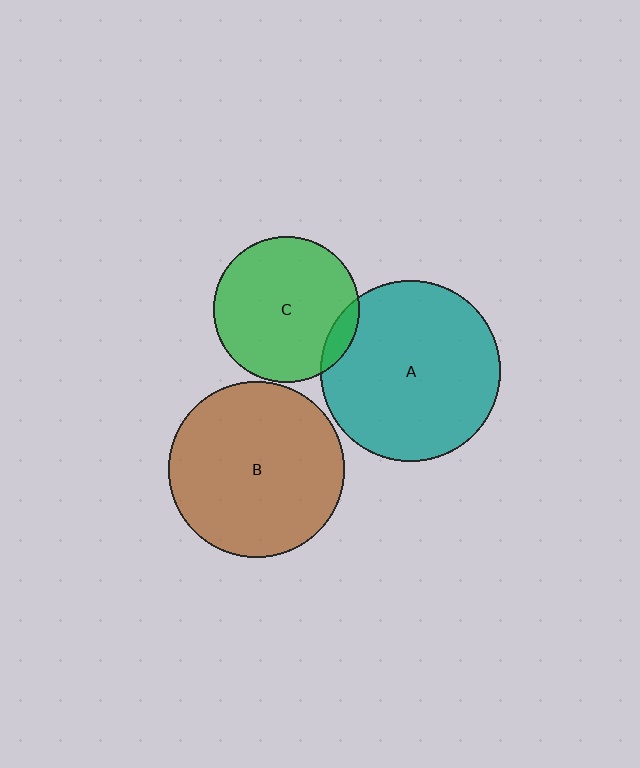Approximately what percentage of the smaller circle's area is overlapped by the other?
Approximately 10%.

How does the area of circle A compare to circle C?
Approximately 1.5 times.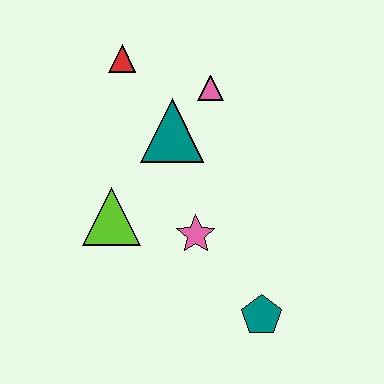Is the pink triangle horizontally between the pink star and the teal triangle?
No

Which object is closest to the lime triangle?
The pink star is closest to the lime triangle.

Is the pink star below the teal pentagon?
No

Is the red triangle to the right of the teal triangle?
No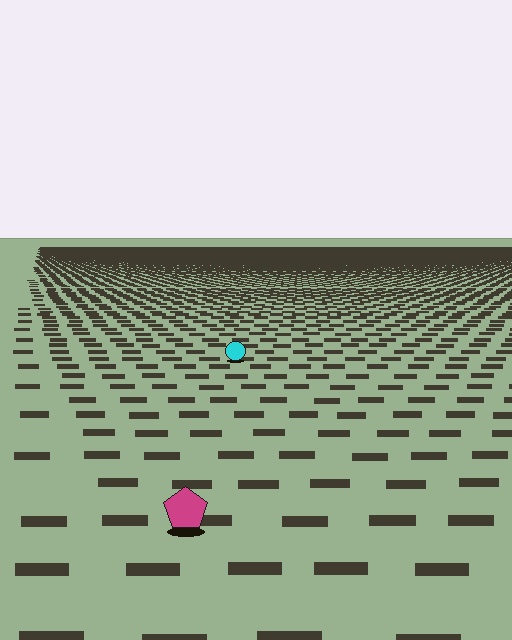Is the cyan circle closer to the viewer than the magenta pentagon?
No. The magenta pentagon is closer — you can tell from the texture gradient: the ground texture is coarser near it.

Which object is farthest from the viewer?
The cyan circle is farthest from the viewer. It appears smaller and the ground texture around it is denser.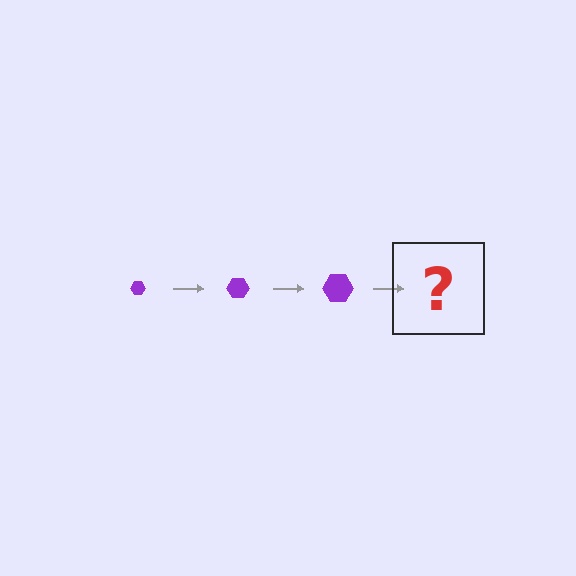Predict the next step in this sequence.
The next step is a purple hexagon, larger than the previous one.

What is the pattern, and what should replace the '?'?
The pattern is that the hexagon gets progressively larger each step. The '?' should be a purple hexagon, larger than the previous one.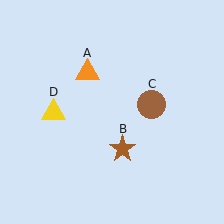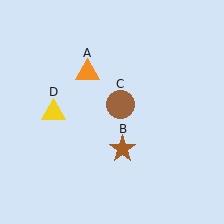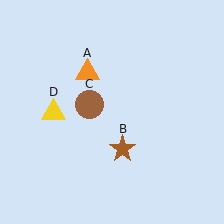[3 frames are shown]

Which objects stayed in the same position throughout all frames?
Orange triangle (object A) and brown star (object B) and yellow triangle (object D) remained stationary.